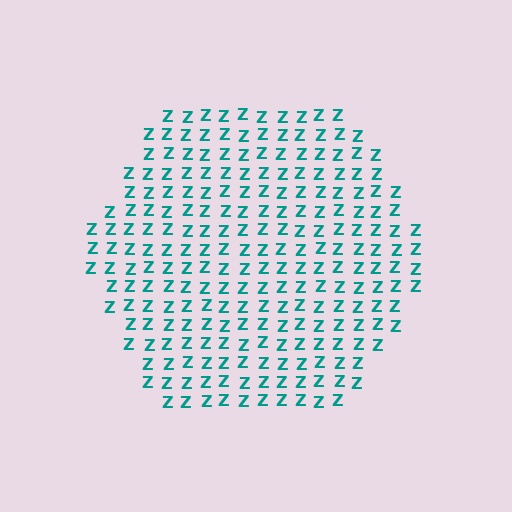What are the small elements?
The small elements are letter Z's.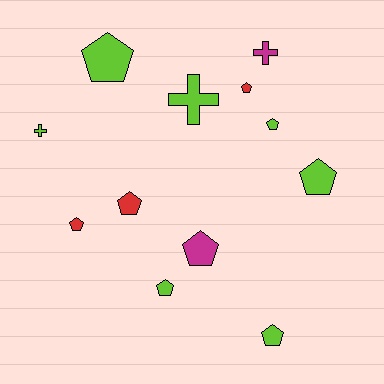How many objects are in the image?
There are 12 objects.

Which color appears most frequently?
Lime, with 7 objects.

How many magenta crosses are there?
There is 1 magenta cross.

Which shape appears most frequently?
Pentagon, with 9 objects.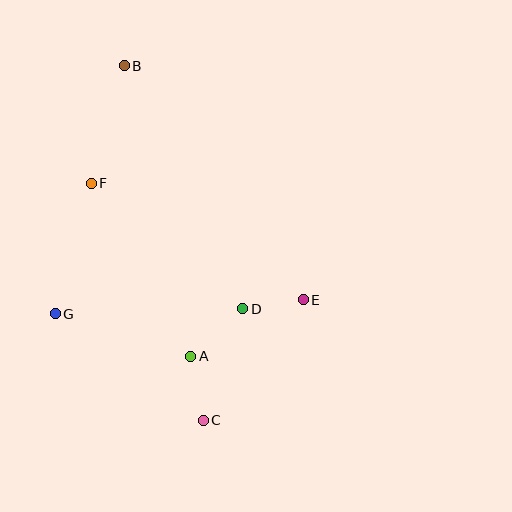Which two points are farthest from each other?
Points B and C are farthest from each other.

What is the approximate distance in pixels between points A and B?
The distance between A and B is approximately 298 pixels.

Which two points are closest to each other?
Points D and E are closest to each other.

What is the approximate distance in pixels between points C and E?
The distance between C and E is approximately 157 pixels.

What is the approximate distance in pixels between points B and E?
The distance between B and E is approximately 295 pixels.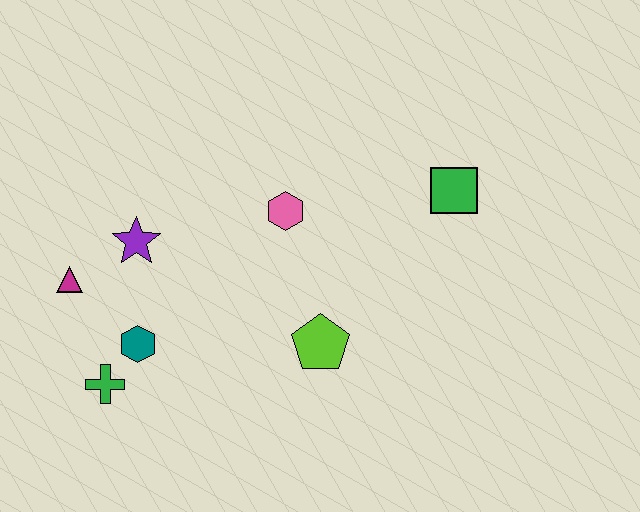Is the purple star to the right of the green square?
No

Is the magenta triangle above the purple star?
No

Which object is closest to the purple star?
The magenta triangle is closest to the purple star.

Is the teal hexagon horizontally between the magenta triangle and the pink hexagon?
Yes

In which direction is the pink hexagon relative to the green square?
The pink hexagon is to the left of the green square.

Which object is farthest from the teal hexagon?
The green square is farthest from the teal hexagon.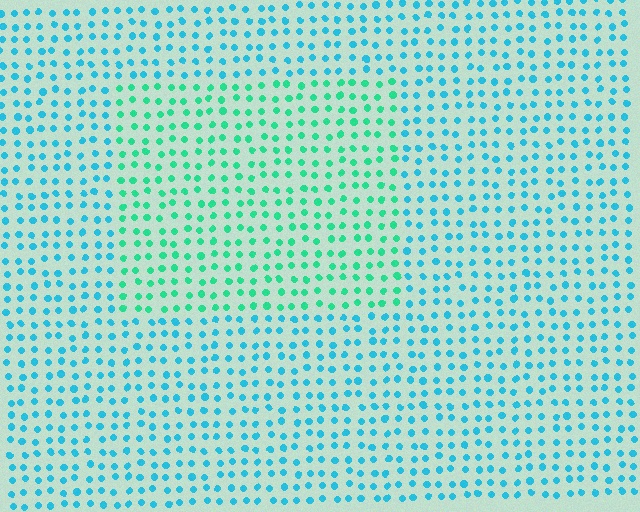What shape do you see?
I see a rectangle.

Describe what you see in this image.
The image is filled with small cyan elements in a uniform arrangement. A rectangle-shaped region is visible where the elements are tinted to a slightly different hue, forming a subtle color boundary.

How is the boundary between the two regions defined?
The boundary is defined purely by a slight shift in hue (about 36 degrees). Spacing, size, and orientation are identical on both sides.